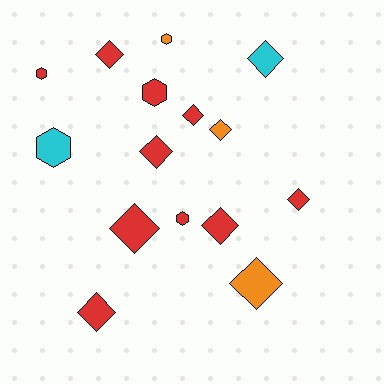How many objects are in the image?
There are 15 objects.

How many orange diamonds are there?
There are 2 orange diamonds.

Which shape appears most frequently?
Diamond, with 10 objects.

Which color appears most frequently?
Red, with 10 objects.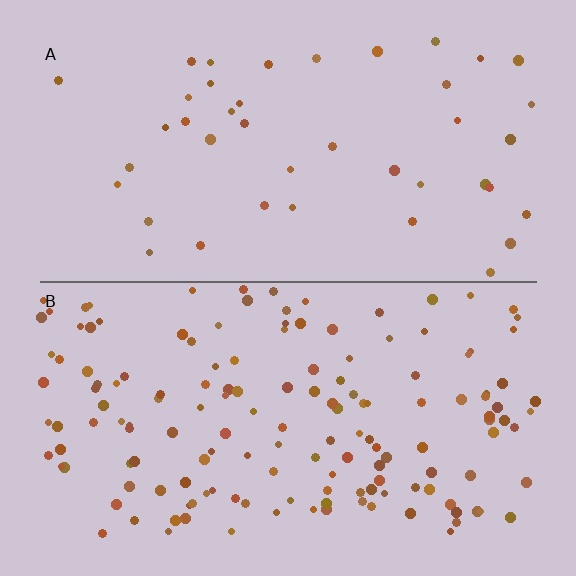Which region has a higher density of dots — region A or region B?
B (the bottom).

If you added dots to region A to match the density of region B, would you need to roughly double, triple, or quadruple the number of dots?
Approximately quadruple.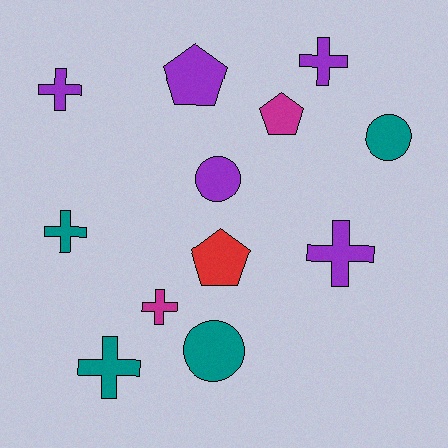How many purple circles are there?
There is 1 purple circle.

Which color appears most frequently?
Purple, with 5 objects.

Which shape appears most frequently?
Cross, with 6 objects.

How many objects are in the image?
There are 12 objects.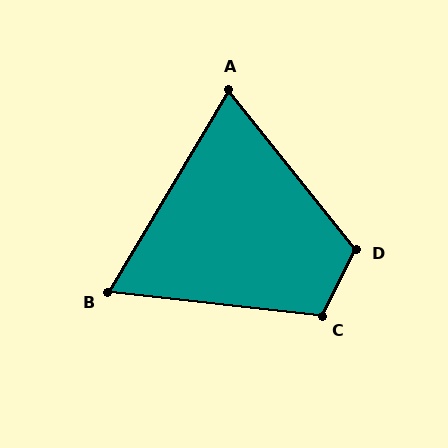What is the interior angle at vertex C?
Approximately 111 degrees (obtuse).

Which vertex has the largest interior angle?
D, at approximately 114 degrees.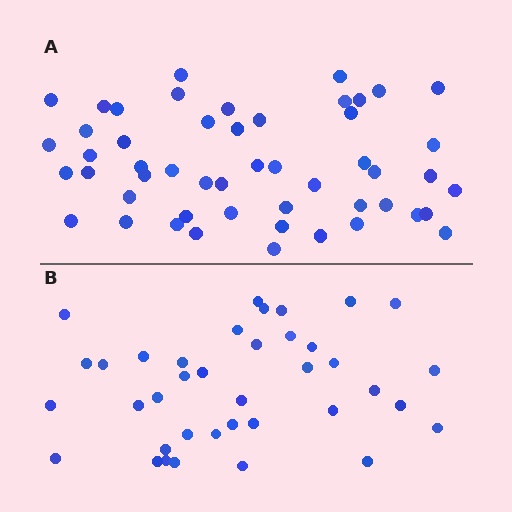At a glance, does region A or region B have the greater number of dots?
Region A (the top region) has more dots.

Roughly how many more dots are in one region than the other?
Region A has approximately 15 more dots than region B.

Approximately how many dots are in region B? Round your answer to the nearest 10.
About 40 dots. (The exact count is 38, which rounds to 40.)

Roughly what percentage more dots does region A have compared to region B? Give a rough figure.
About 35% more.